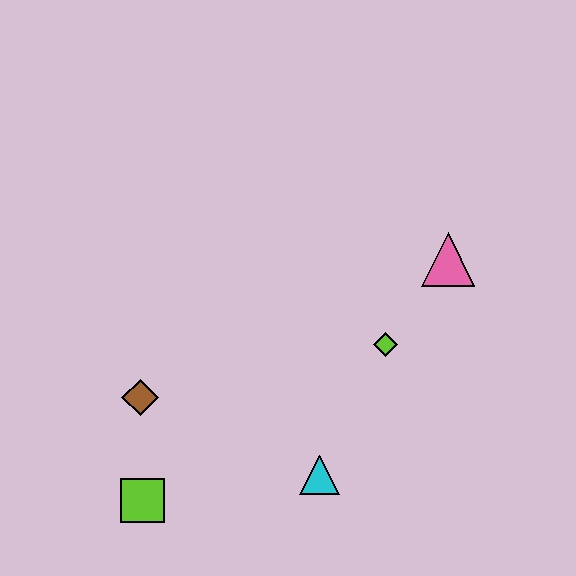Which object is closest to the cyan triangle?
The lime diamond is closest to the cyan triangle.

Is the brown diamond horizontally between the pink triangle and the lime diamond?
No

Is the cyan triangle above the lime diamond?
No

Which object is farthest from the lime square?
The pink triangle is farthest from the lime square.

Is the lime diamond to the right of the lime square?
Yes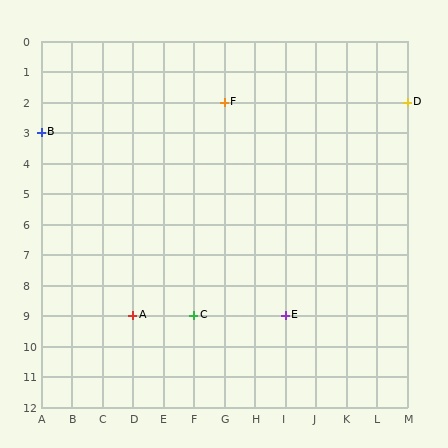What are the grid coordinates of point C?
Point C is at grid coordinates (F, 9).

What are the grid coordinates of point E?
Point E is at grid coordinates (I, 9).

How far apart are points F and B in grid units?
Points F and B are 6 columns and 1 row apart (about 6.1 grid units diagonally).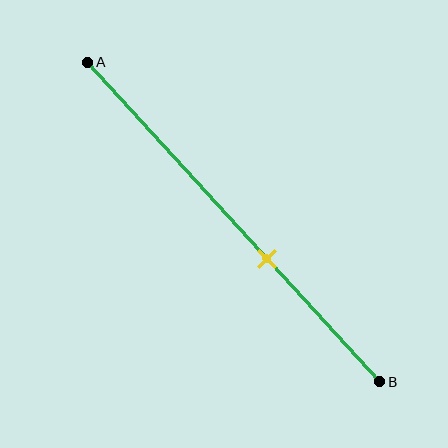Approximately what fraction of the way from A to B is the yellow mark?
The yellow mark is approximately 60% of the way from A to B.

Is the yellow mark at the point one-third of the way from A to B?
No, the mark is at about 60% from A, not at the 33% one-third point.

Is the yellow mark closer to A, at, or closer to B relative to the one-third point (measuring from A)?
The yellow mark is closer to point B than the one-third point of segment AB.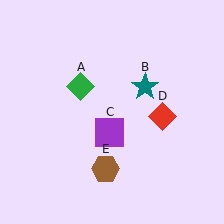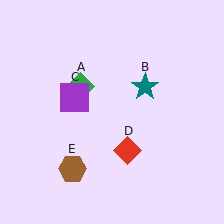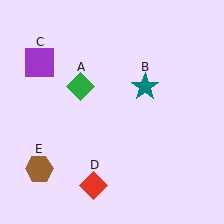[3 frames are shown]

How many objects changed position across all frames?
3 objects changed position: purple square (object C), red diamond (object D), brown hexagon (object E).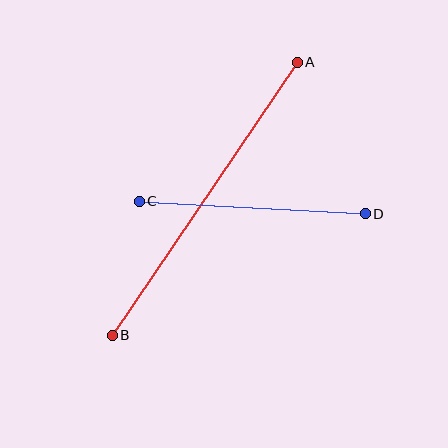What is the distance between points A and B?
The distance is approximately 330 pixels.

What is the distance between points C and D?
The distance is approximately 226 pixels.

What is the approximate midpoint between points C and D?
The midpoint is at approximately (252, 208) pixels.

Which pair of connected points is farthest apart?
Points A and B are farthest apart.